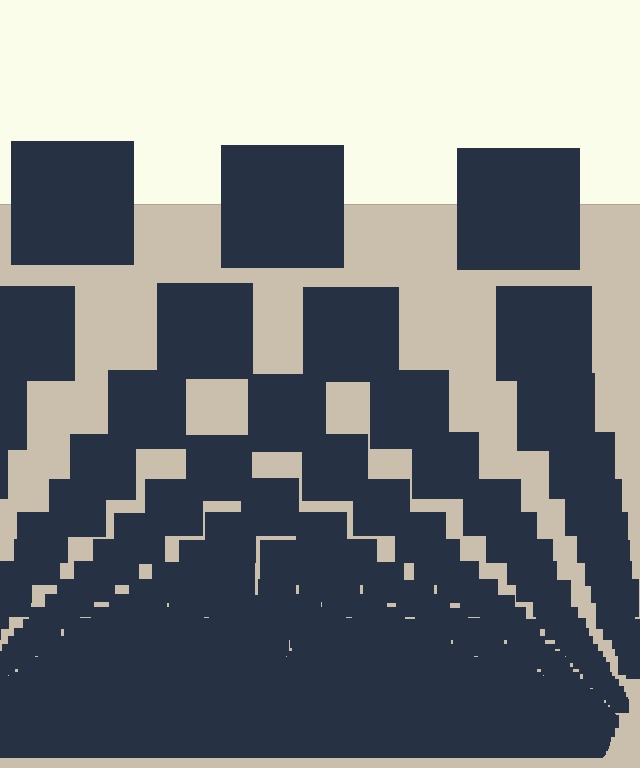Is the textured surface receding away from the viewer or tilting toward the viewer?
The surface appears to tilt toward the viewer. Texture elements get larger and sparser toward the top.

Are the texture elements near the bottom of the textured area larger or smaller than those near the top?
Smaller. The gradient is inverted — elements near the bottom are smaller and denser.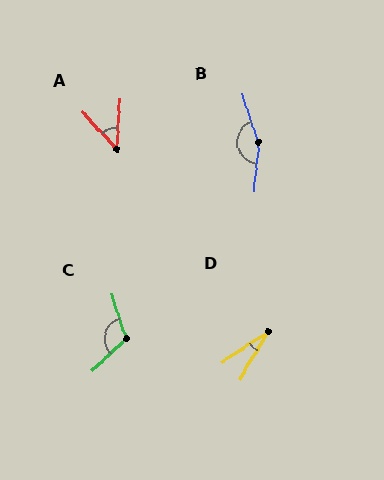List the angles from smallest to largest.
D (26°), A (46°), C (115°), B (156°).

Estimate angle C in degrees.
Approximately 115 degrees.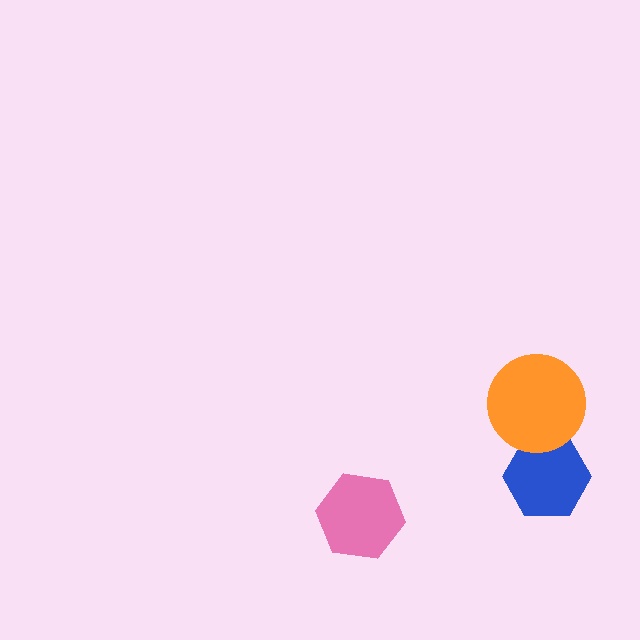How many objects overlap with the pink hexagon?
0 objects overlap with the pink hexagon.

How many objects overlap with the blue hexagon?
1 object overlaps with the blue hexagon.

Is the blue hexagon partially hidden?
Yes, it is partially covered by another shape.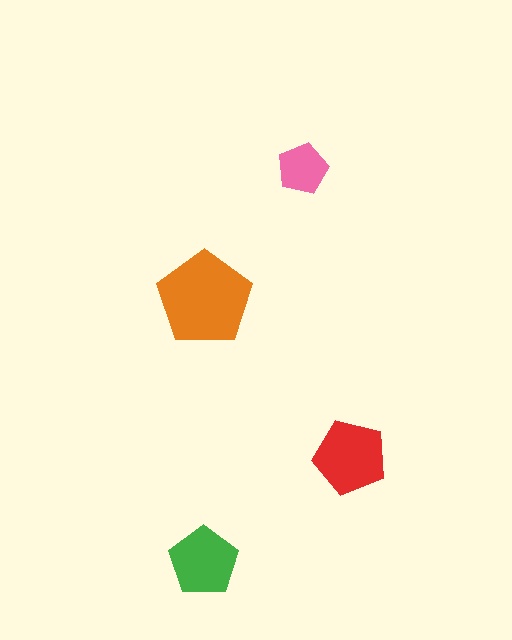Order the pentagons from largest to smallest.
the orange one, the red one, the green one, the pink one.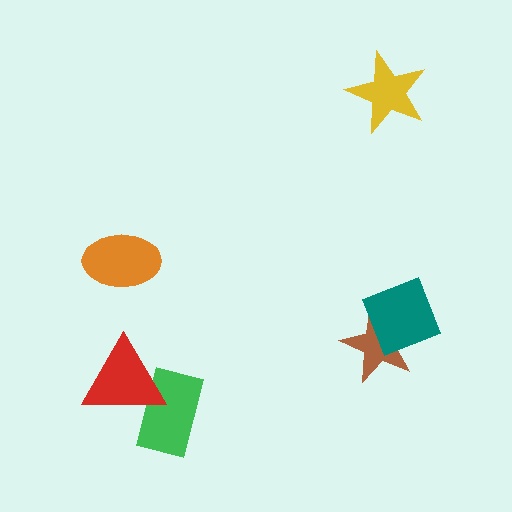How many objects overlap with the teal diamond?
1 object overlaps with the teal diamond.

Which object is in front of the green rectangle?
The red triangle is in front of the green rectangle.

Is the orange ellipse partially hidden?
No, no other shape covers it.